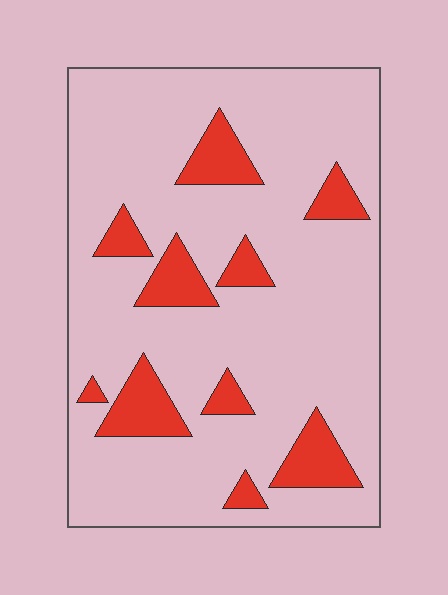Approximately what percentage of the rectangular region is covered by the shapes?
Approximately 15%.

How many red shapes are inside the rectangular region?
10.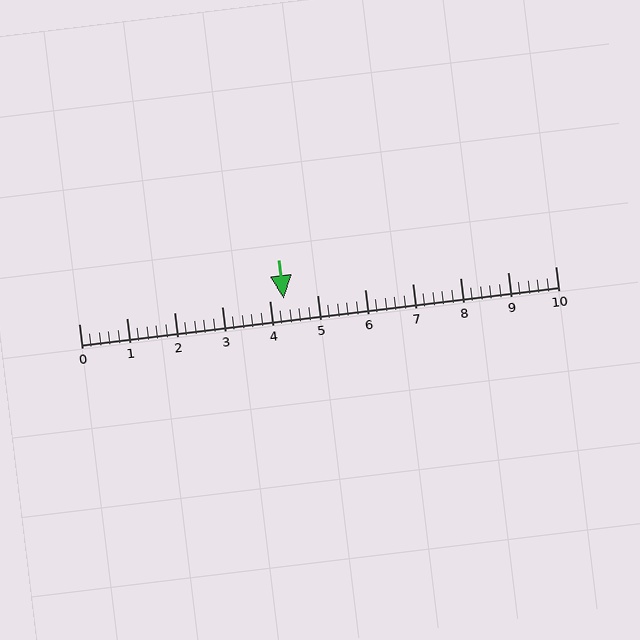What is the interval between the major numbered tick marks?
The major tick marks are spaced 1 units apart.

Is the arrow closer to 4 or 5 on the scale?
The arrow is closer to 4.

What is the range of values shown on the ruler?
The ruler shows values from 0 to 10.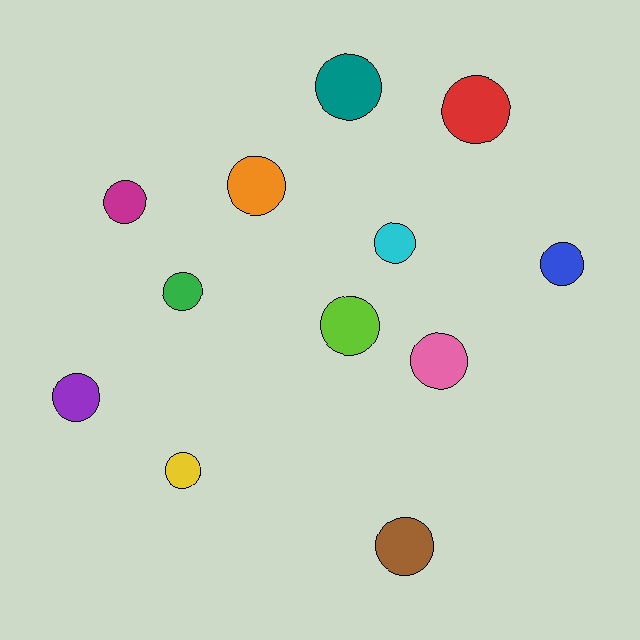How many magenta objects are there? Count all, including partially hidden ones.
There is 1 magenta object.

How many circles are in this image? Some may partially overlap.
There are 12 circles.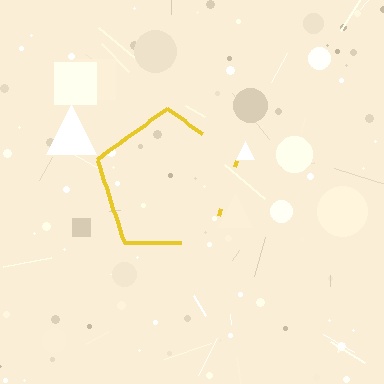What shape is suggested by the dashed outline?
The dashed outline suggests a pentagon.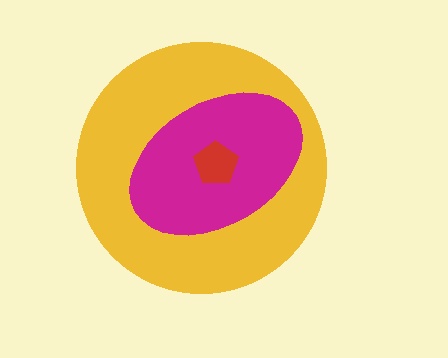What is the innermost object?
The red pentagon.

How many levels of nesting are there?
3.